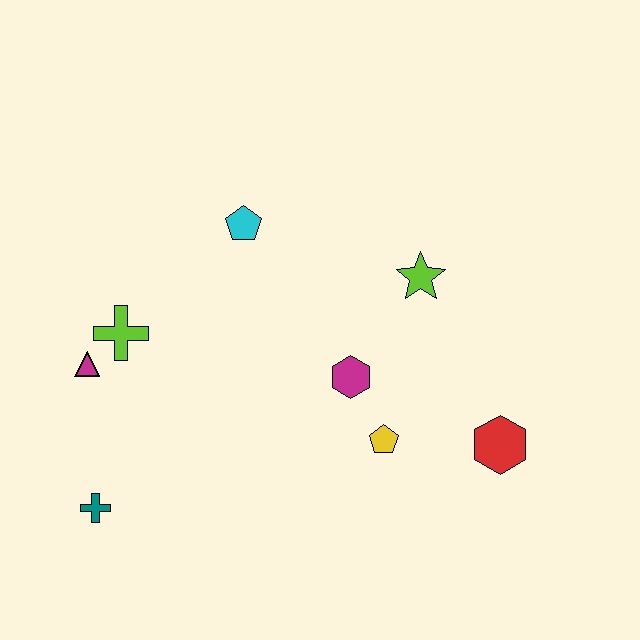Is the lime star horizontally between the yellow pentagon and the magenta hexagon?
No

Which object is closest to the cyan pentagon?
The lime cross is closest to the cyan pentagon.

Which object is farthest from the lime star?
The teal cross is farthest from the lime star.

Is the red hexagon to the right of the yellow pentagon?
Yes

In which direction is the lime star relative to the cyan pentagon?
The lime star is to the right of the cyan pentagon.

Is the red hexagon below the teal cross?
No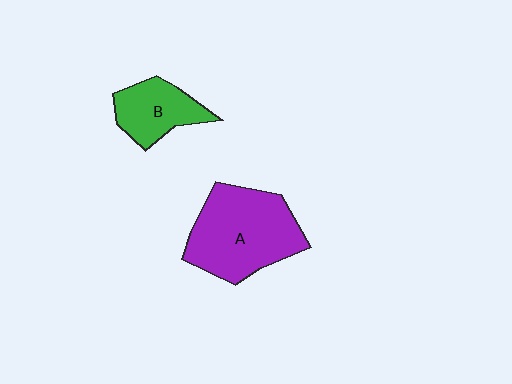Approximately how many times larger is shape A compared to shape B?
Approximately 1.9 times.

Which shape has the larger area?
Shape A (purple).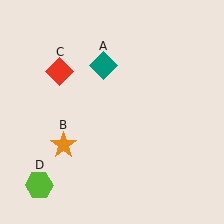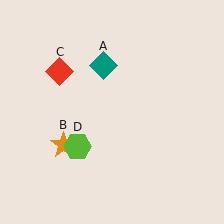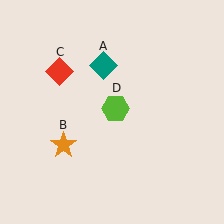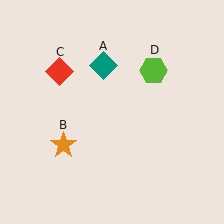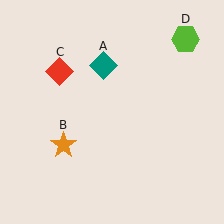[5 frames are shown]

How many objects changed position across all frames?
1 object changed position: lime hexagon (object D).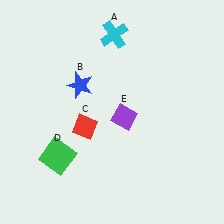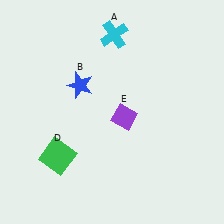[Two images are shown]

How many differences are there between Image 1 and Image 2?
There is 1 difference between the two images.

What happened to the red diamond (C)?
The red diamond (C) was removed in Image 2. It was in the bottom-left area of Image 1.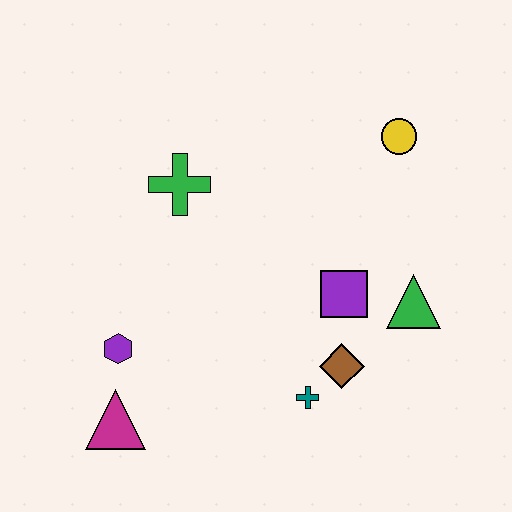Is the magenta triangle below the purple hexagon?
Yes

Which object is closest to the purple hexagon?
The magenta triangle is closest to the purple hexagon.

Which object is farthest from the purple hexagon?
The yellow circle is farthest from the purple hexagon.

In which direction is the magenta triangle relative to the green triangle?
The magenta triangle is to the left of the green triangle.